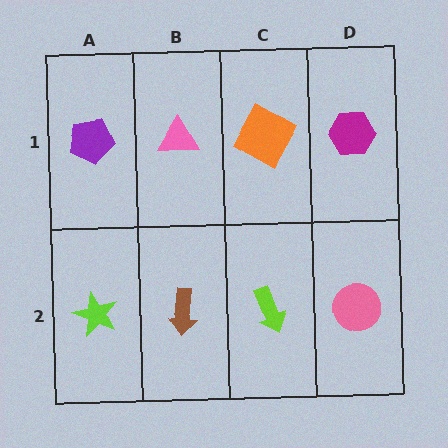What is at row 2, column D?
A pink circle.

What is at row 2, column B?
A brown arrow.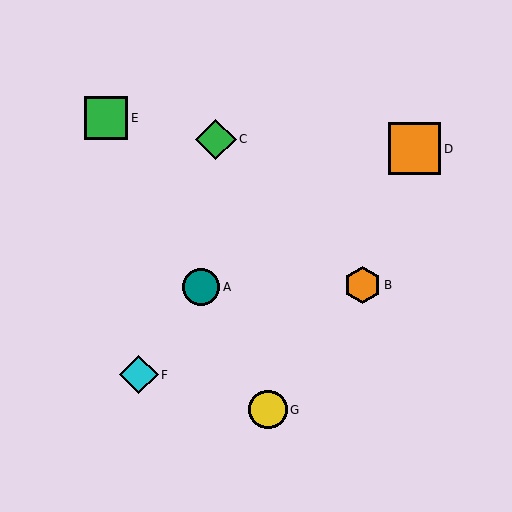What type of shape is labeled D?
Shape D is an orange square.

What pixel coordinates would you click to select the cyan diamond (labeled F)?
Click at (139, 375) to select the cyan diamond F.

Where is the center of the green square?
The center of the green square is at (106, 118).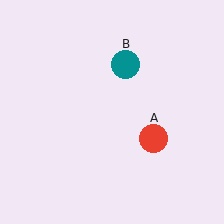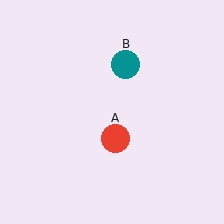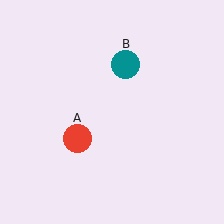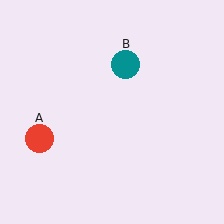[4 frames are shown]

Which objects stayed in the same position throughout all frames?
Teal circle (object B) remained stationary.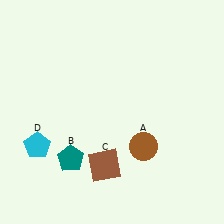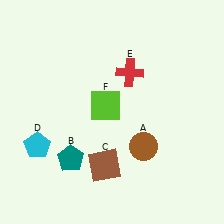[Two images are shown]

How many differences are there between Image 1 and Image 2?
There are 2 differences between the two images.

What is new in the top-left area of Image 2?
A lime square (F) was added in the top-left area of Image 2.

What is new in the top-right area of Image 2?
A red cross (E) was added in the top-right area of Image 2.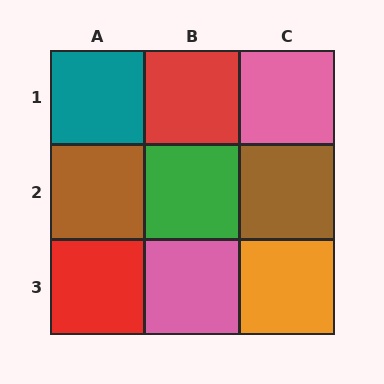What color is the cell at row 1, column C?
Pink.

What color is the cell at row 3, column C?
Orange.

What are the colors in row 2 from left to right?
Brown, green, brown.